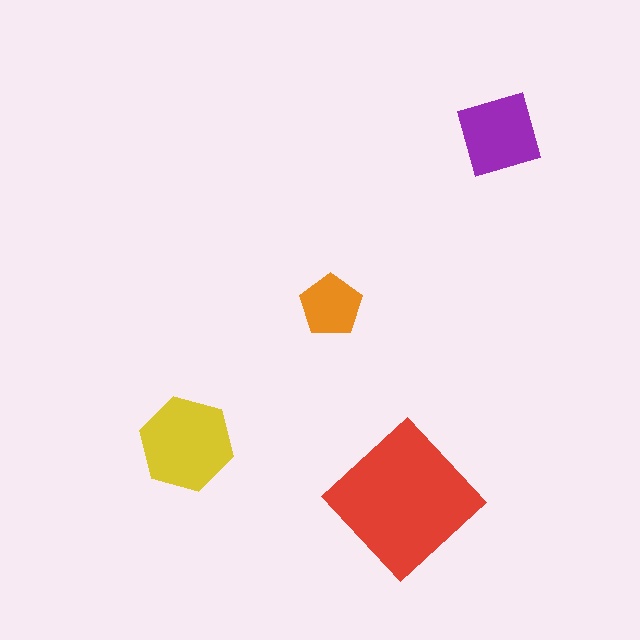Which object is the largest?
The red diamond.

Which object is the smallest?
The orange pentagon.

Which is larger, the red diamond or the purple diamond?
The red diamond.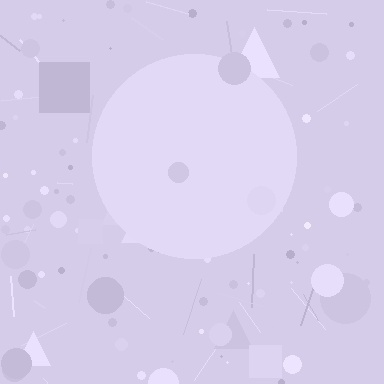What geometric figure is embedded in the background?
A circle is embedded in the background.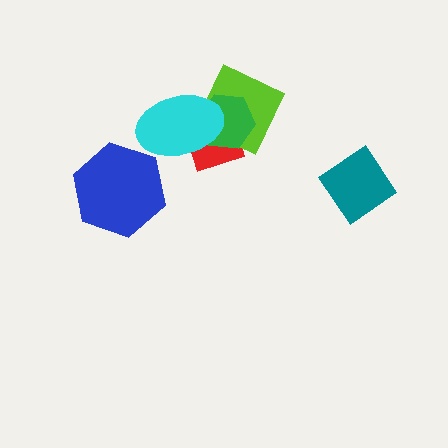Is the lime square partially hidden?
Yes, it is partially covered by another shape.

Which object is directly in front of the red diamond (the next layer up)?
The lime square is directly in front of the red diamond.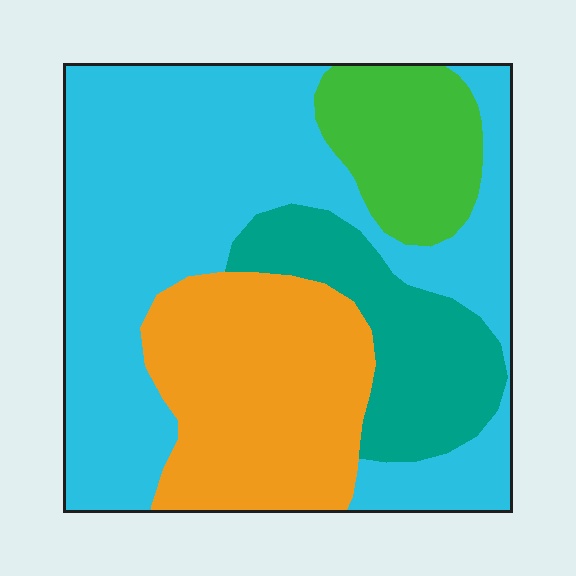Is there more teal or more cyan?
Cyan.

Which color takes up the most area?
Cyan, at roughly 50%.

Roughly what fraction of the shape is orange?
Orange takes up less than a quarter of the shape.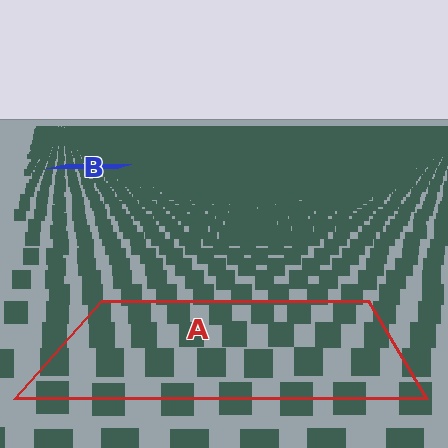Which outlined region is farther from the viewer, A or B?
Region B is farther from the viewer — the texture elements inside it appear smaller and more densely packed.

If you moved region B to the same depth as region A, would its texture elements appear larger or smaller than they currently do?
They would appear larger. At a closer depth, the same texture elements are projected at a bigger on-screen size.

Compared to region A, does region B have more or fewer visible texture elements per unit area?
Region B has more texture elements per unit area — they are packed more densely because it is farther away.